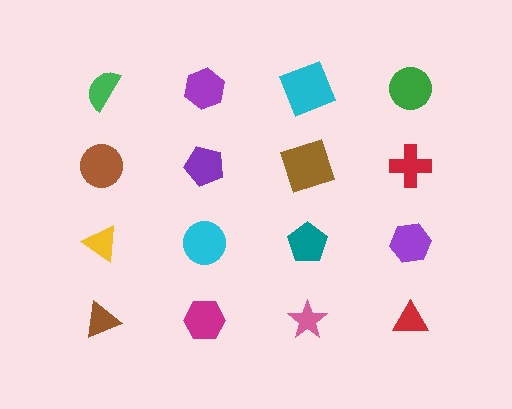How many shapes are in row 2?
4 shapes.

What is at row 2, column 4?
A red cross.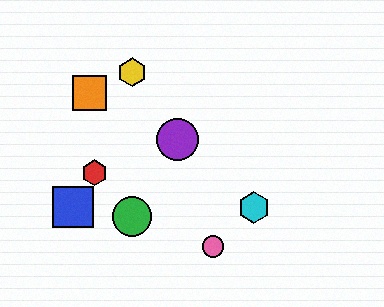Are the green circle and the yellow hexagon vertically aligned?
Yes, both are at x≈132.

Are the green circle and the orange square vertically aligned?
No, the green circle is at x≈132 and the orange square is at x≈90.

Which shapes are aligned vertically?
The green circle, the yellow hexagon are aligned vertically.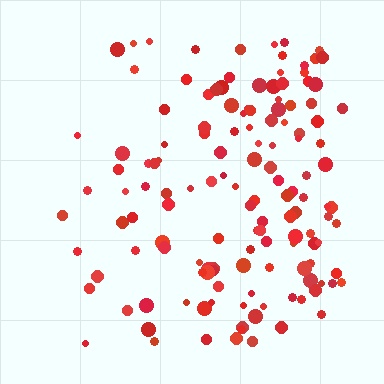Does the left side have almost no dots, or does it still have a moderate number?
Still a moderate number, just noticeably fewer than the right.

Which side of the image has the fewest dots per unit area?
The left.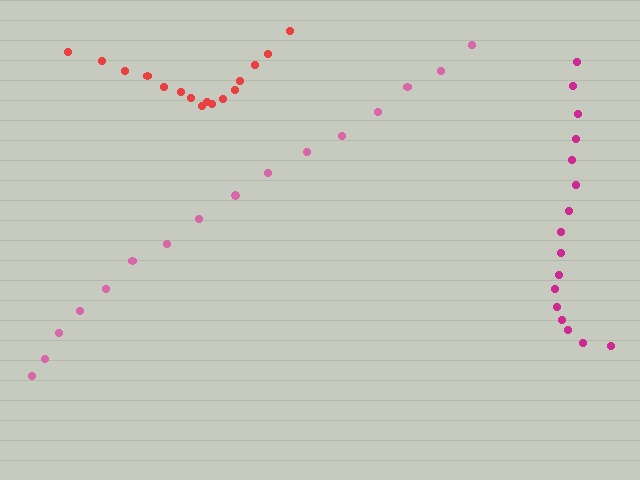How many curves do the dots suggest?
There are 3 distinct paths.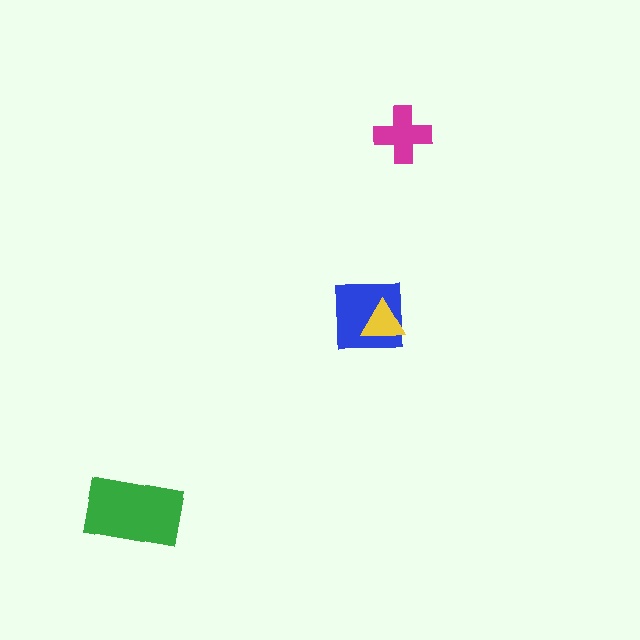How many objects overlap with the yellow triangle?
1 object overlaps with the yellow triangle.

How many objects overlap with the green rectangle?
0 objects overlap with the green rectangle.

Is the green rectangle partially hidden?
No, no other shape covers it.